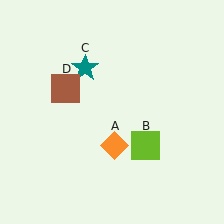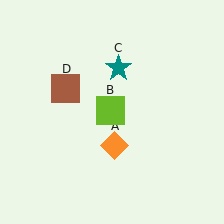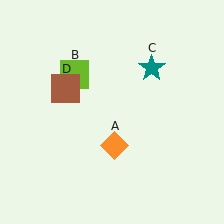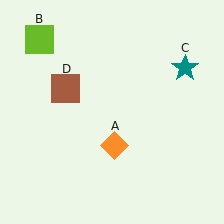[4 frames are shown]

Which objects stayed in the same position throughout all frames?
Orange diamond (object A) and brown square (object D) remained stationary.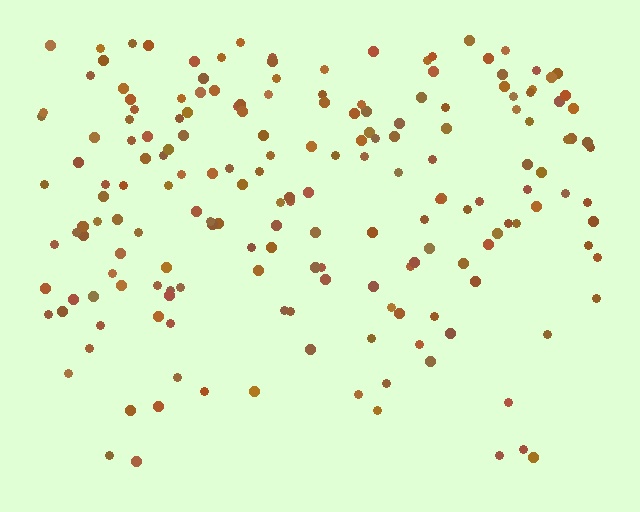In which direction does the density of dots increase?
From bottom to top, with the top side densest.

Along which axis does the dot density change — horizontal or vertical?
Vertical.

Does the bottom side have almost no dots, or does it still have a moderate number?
Still a moderate number, just noticeably fewer than the top.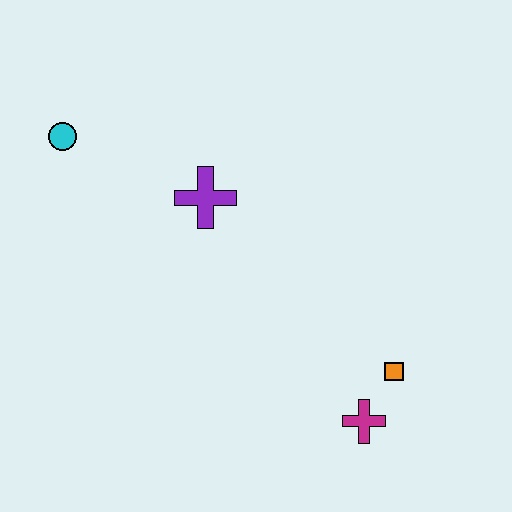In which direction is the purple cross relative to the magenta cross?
The purple cross is above the magenta cross.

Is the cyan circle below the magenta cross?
No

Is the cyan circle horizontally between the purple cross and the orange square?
No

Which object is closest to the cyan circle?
The purple cross is closest to the cyan circle.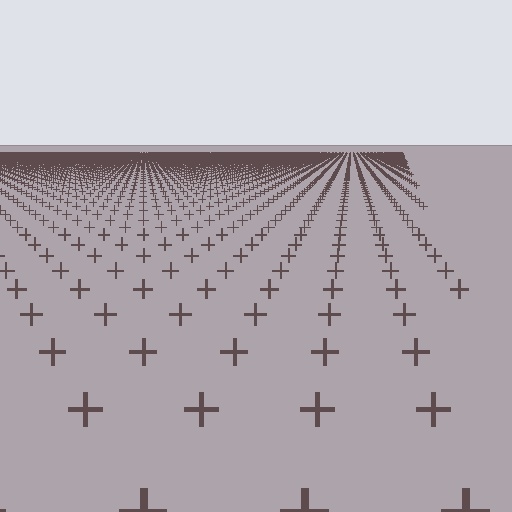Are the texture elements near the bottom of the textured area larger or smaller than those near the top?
Larger. Near the bottom, elements are closer to the viewer and appear at a bigger on-screen size.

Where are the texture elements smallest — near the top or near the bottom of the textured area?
Near the top.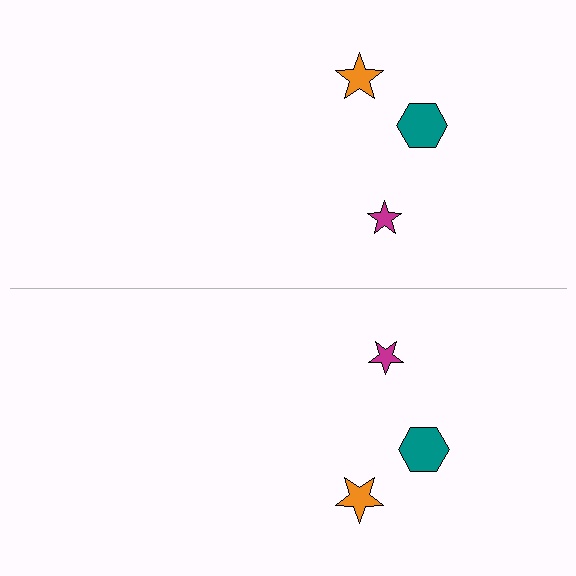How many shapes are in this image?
There are 6 shapes in this image.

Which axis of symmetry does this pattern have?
The pattern has a horizontal axis of symmetry running through the center of the image.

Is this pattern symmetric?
Yes, this pattern has bilateral (reflection) symmetry.